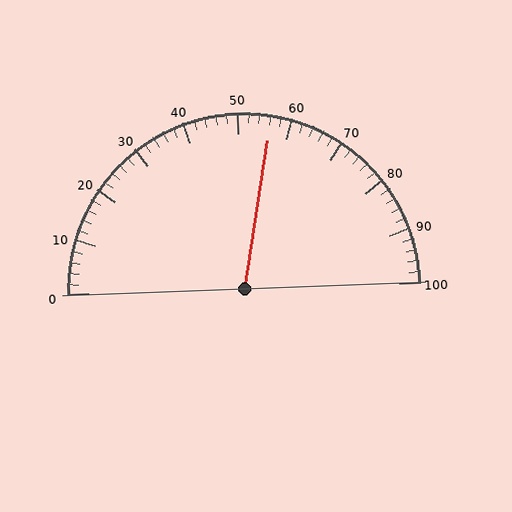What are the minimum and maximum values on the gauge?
The gauge ranges from 0 to 100.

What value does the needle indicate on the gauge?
The needle indicates approximately 56.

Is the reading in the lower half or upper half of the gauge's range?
The reading is in the upper half of the range (0 to 100).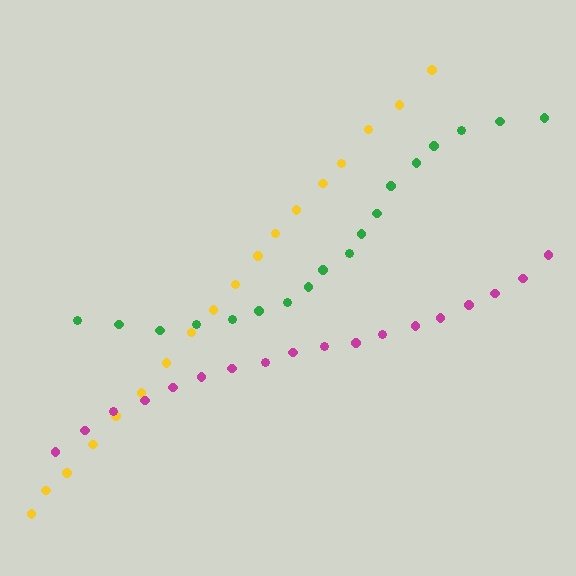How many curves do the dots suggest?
There are 3 distinct paths.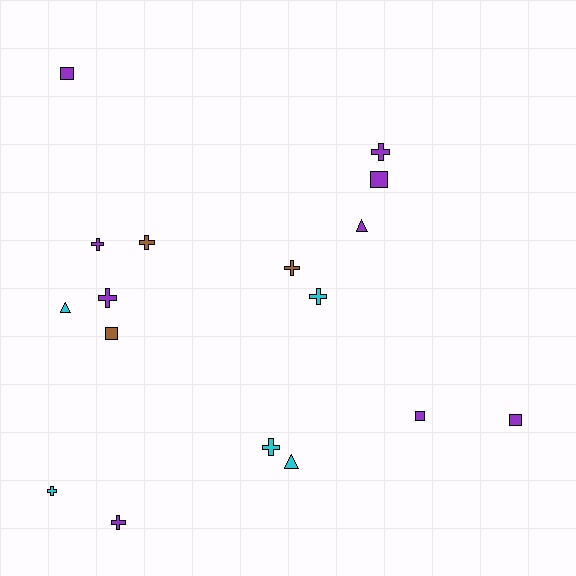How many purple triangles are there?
There is 1 purple triangle.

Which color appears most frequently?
Purple, with 9 objects.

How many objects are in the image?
There are 17 objects.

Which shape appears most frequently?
Cross, with 9 objects.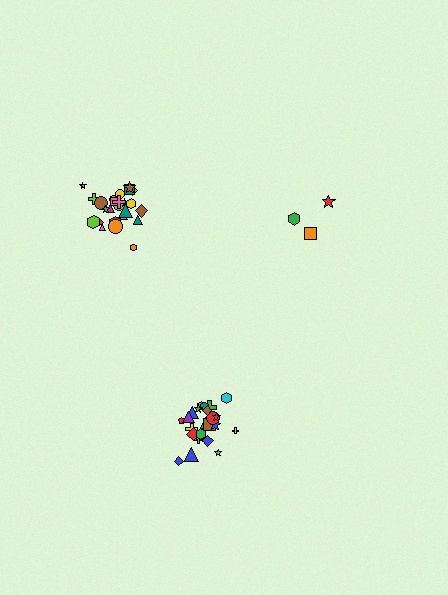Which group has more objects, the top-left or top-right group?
The top-left group.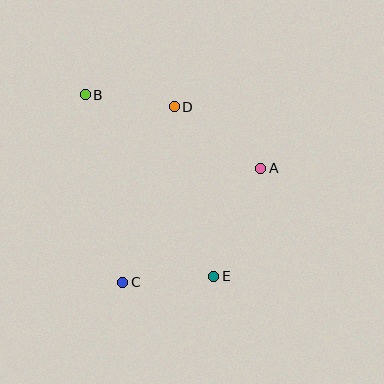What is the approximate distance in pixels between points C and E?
The distance between C and E is approximately 92 pixels.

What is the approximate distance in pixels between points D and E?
The distance between D and E is approximately 174 pixels.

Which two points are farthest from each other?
Points B and E are farthest from each other.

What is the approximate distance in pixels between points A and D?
The distance between A and D is approximately 106 pixels.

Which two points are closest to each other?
Points B and D are closest to each other.